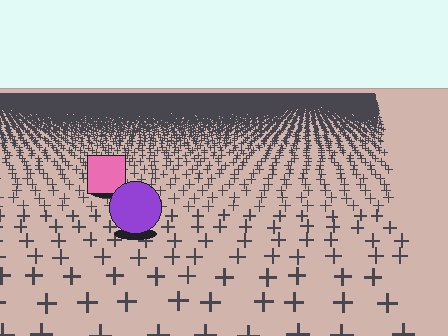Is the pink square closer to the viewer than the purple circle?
No. The purple circle is closer — you can tell from the texture gradient: the ground texture is coarser near it.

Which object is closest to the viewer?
The purple circle is closest. The texture marks near it are larger and more spread out.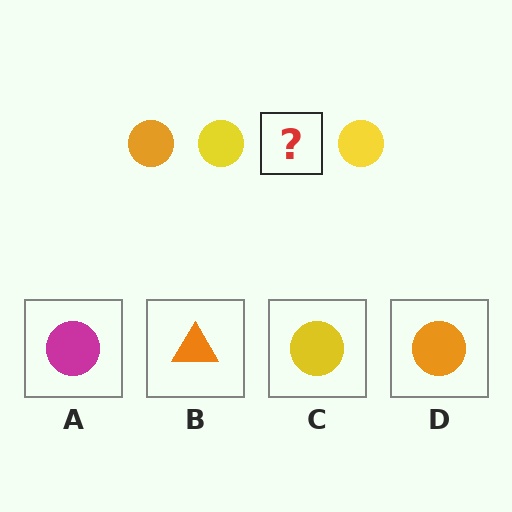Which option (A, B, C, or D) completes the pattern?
D.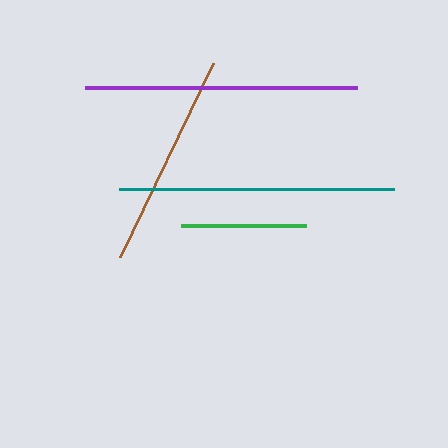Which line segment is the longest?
The teal line is the longest at approximately 275 pixels.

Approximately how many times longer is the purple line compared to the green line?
The purple line is approximately 2.2 times the length of the green line.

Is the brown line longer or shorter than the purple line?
The purple line is longer than the brown line.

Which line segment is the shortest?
The green line is the shortest at approximately 125 pixels.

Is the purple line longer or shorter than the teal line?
The teal line is longer than the purple line.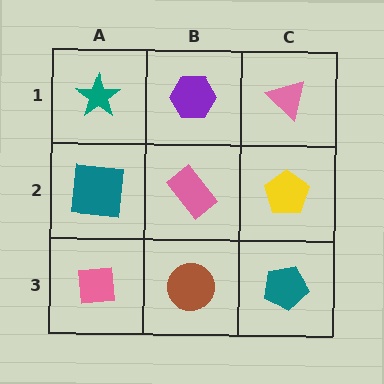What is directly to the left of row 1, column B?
A teal star.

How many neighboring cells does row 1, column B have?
3.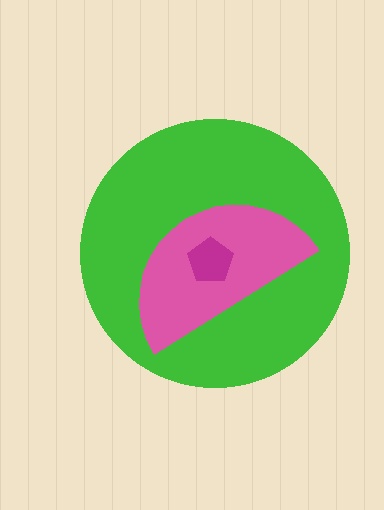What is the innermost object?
The magenta pentagon.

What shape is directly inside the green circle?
The pink semicircle.